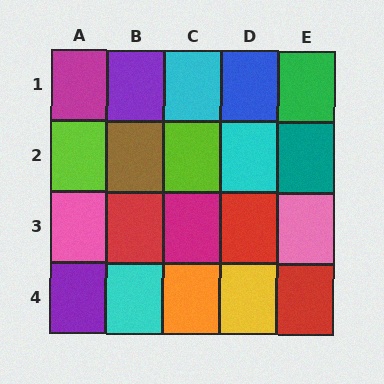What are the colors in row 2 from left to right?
Lime, brown, lime, cyan, teal.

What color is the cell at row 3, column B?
Red.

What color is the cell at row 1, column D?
Blue.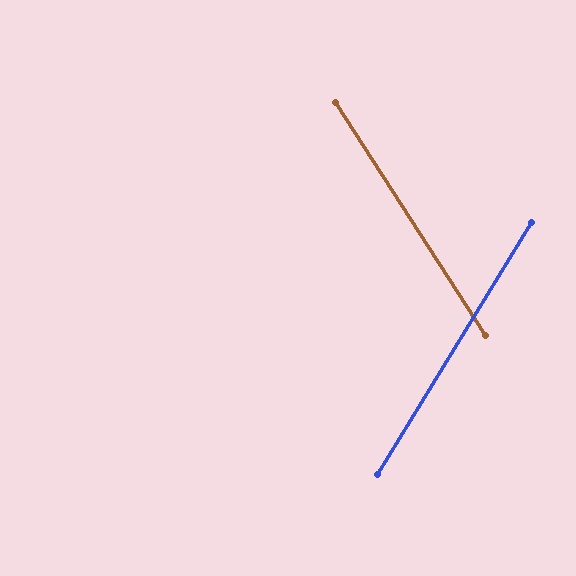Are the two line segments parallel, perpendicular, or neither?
Neither parallel nor perpendicular — they differ by about 64°.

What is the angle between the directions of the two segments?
Approximately 64 degrees.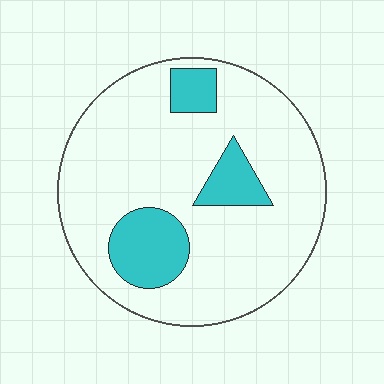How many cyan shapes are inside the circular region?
3.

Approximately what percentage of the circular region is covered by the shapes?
Approximately 20%.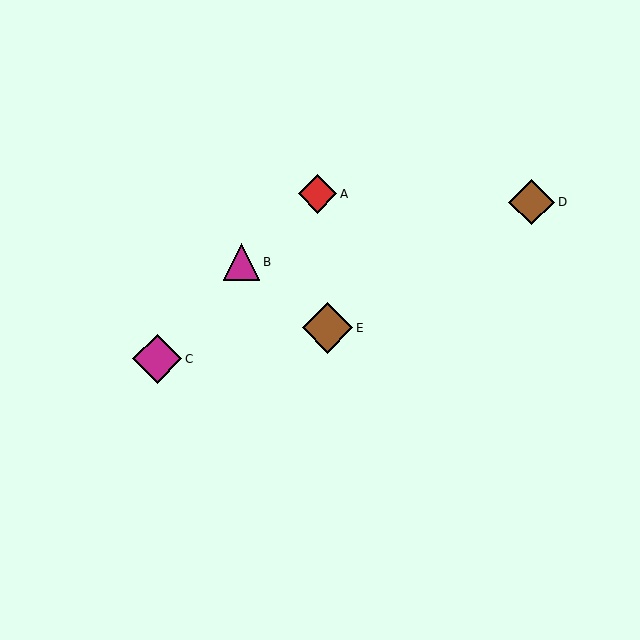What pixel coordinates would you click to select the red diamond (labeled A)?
Click at (318, 194) to select the red diamond A.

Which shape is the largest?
The brown diamond (labeled E) is the largest.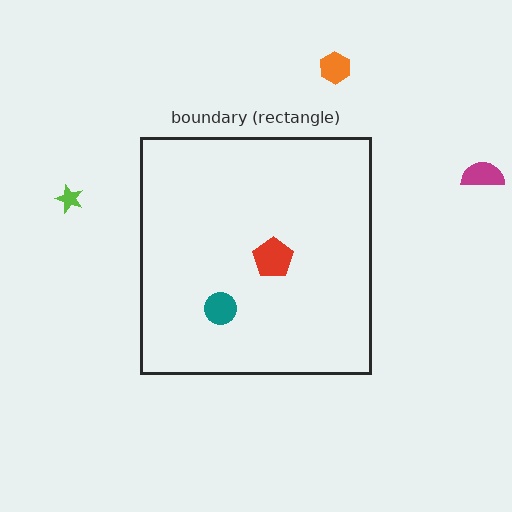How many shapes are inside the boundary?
2 inside, 3 outside.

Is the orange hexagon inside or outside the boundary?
Outside.